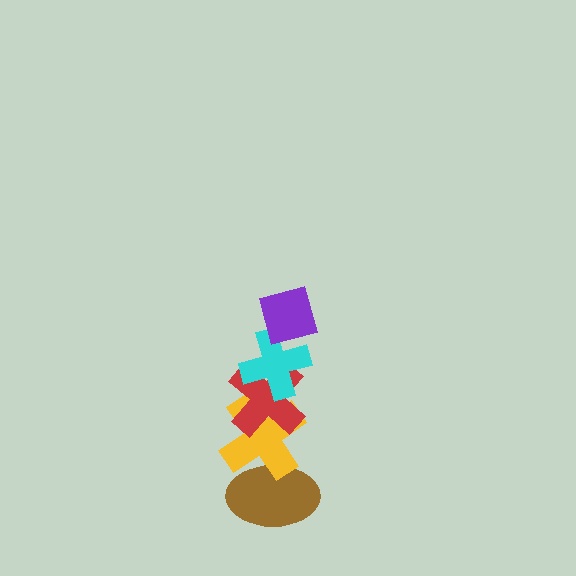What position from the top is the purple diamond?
The purple diamond is 1st from the top.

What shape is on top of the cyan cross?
The purple diamond is on top of the cyan cross.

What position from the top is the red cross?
The red cross is 3rd from the top.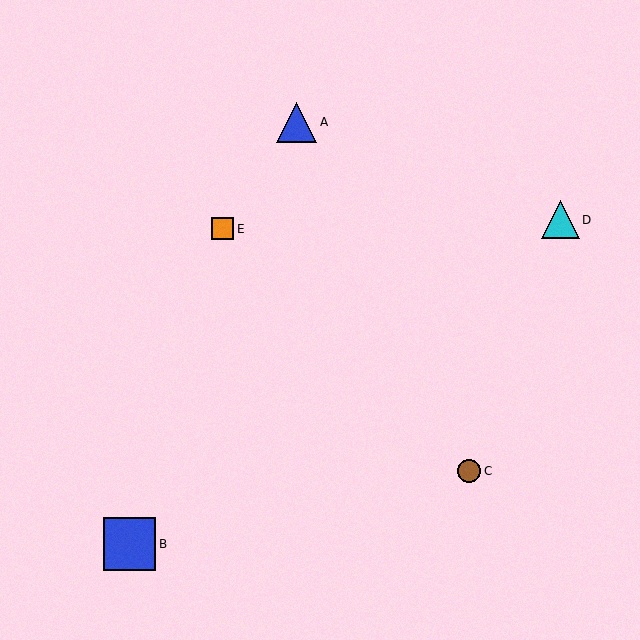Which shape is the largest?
The blue square (labeled B) is the largest.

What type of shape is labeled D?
Shape D is a cyan triangle.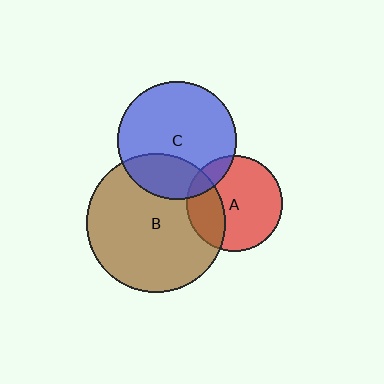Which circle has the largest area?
Circle B (brown).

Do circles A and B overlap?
Yes.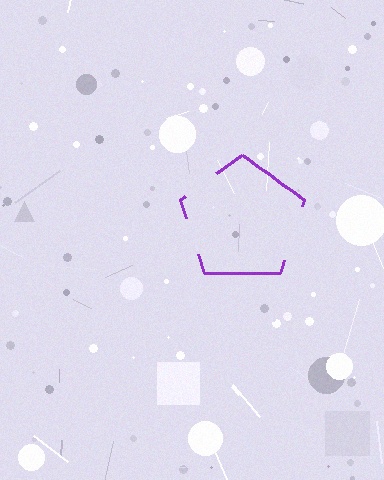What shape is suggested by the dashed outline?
The dashed outline suggests a pentagon.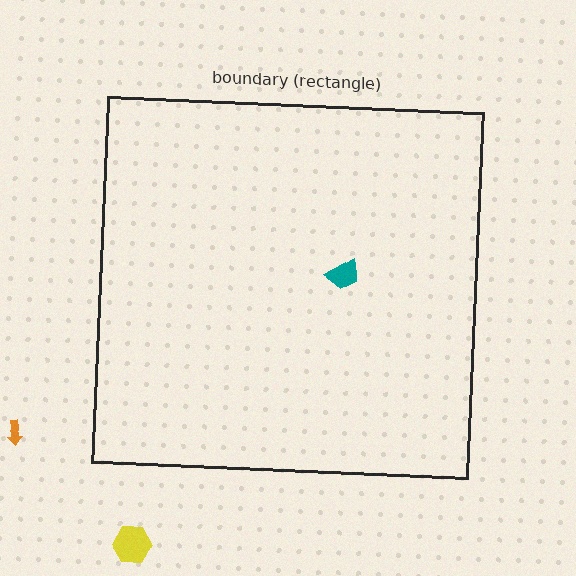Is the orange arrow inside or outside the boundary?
Outside.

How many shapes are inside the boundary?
1 inside, 2 outside.